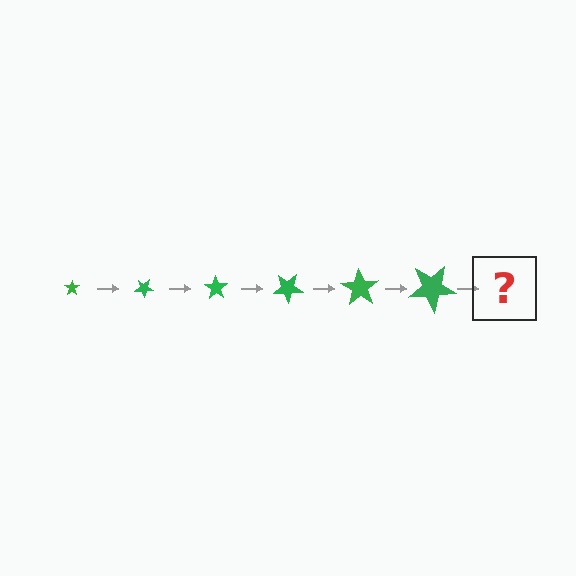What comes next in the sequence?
The next element should be a star, larger than the previous one and rotated 210 degrees from the start.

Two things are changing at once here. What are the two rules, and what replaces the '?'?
The two rules are that the star grows larger each step and it rotates 35 degrees each step. The '?' should be a star, larger than the previous one and rotated 210 degrees from the start.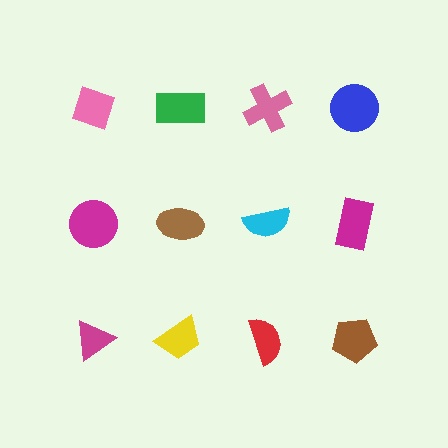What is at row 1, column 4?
A blue circle.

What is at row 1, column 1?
A pink diamond.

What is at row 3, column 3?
A red semicircle.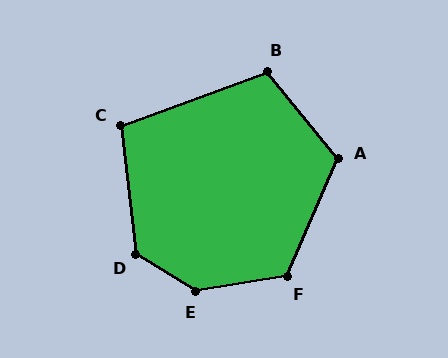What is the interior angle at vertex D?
Approximately 128 degrees (obtuse).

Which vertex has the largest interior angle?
E, at approximately 139 degrees.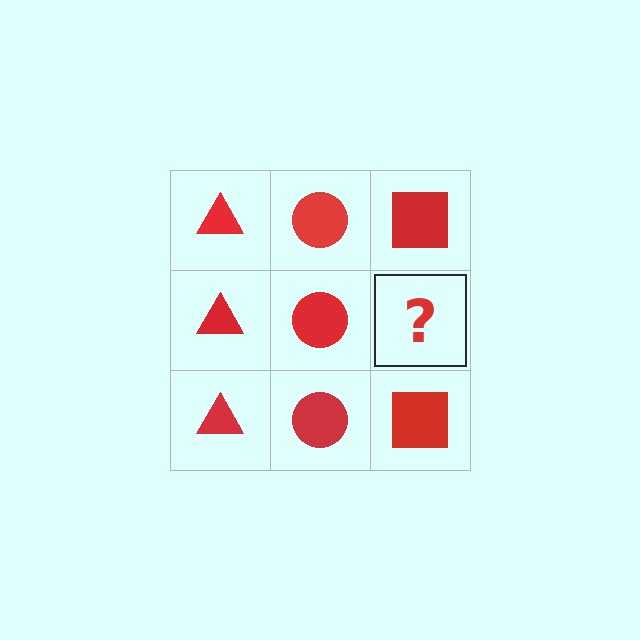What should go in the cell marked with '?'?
The missing cell should contain a red square.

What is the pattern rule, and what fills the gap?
The rule is that each column has a consistent shape. The gap should be filled with a red square.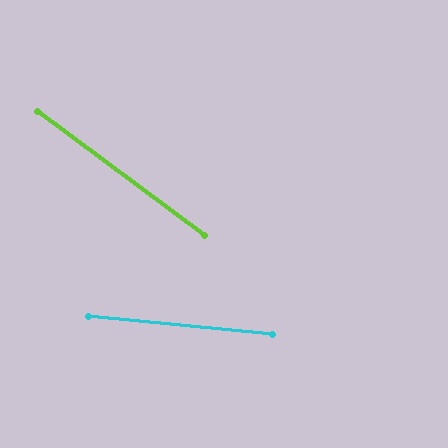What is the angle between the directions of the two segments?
Approximately 31 degrees.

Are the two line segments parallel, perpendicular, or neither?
Neither parallel nor perpendicular — they differ by about 31°.